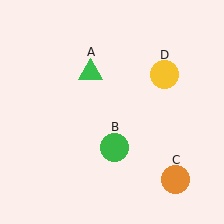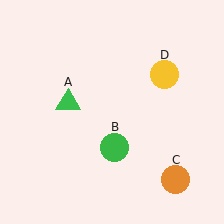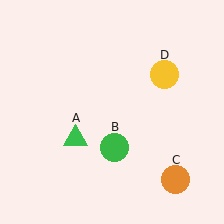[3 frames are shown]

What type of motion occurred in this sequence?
The green triangle (object A) rotated counterclockwise around the center of the scene.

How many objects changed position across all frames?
1 object changed position: green triangle (object A).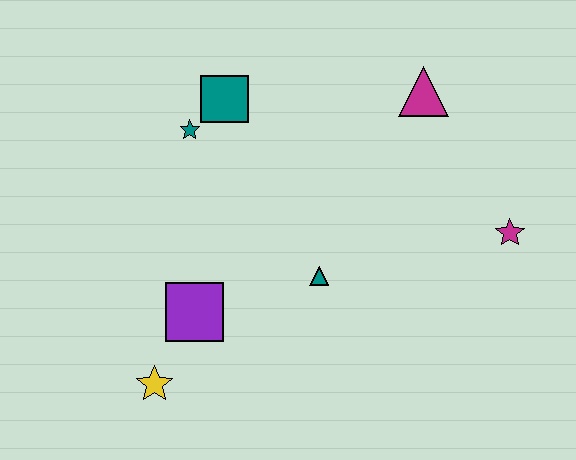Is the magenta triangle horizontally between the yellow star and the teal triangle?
No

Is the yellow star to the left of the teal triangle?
Yes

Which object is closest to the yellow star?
The purple square is closest to the yellow star.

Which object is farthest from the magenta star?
The yellow star is farthest from the magenta star.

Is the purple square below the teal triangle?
Yes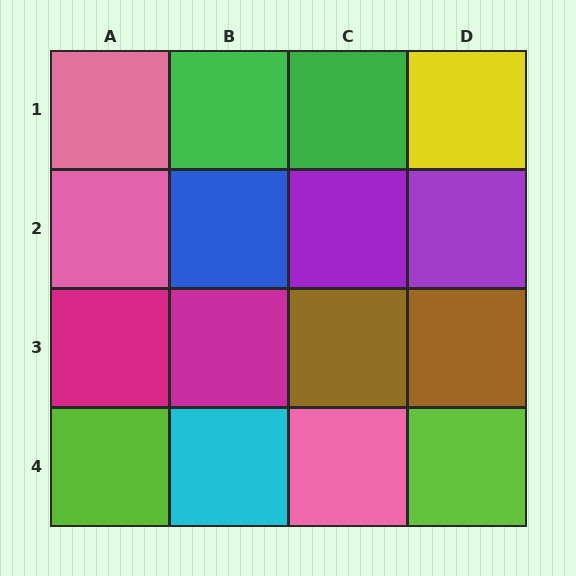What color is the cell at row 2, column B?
Blue.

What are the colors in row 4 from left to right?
Lime, cyan, pink, lime.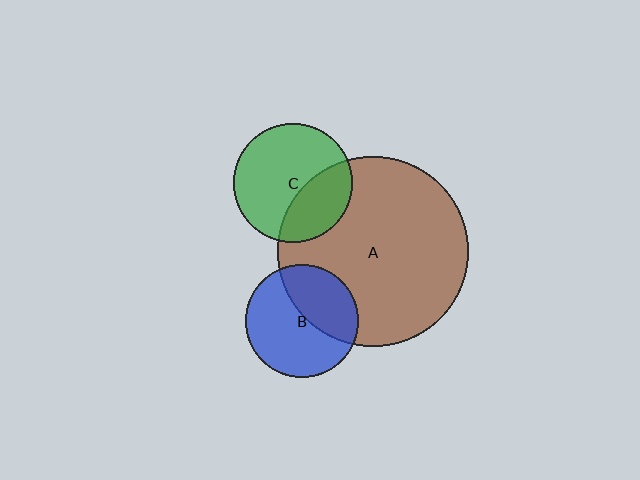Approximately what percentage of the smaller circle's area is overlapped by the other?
Approximately 35%.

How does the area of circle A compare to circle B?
Approximately 2.8 times.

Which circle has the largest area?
Circle A (brown).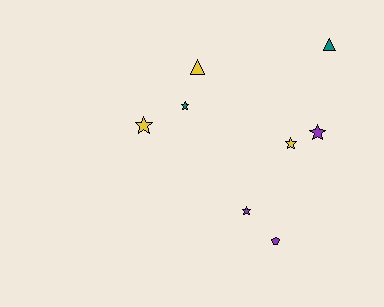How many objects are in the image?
There are 8 objects.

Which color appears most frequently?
Purple, with 3 objects.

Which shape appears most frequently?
Star, with 5 objects.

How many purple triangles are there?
There are no purple triangles.